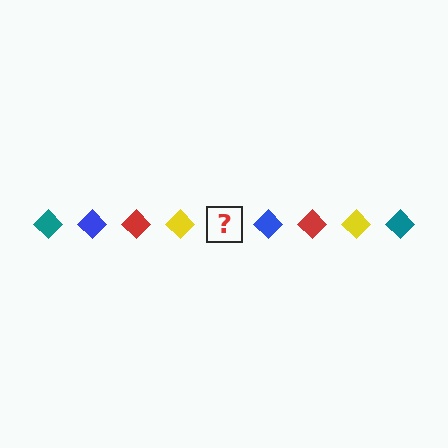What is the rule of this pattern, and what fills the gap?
The rule is that the pattern cycles through teal, blue, red, yellow diamonds. The gap should be filled with a teal diamond.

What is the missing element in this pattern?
The missing element is a teal diamond.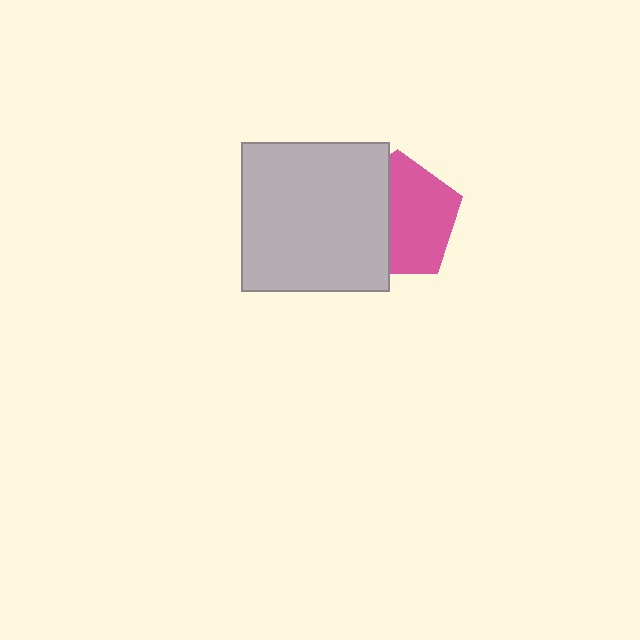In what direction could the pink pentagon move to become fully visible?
The pink pentagon could move right. That would shift it out from behind the light gray square entirely.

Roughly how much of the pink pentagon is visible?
About half of it is visible (roughly 59%).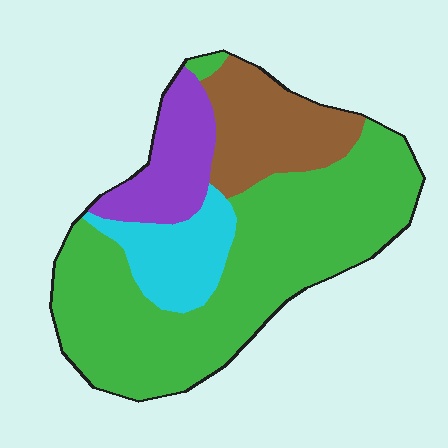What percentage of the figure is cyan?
Cyan covers about 10% of the figure.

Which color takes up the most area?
Green, at roughly 55%.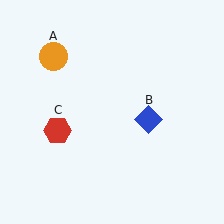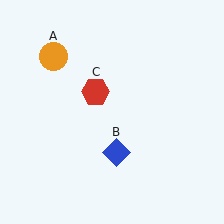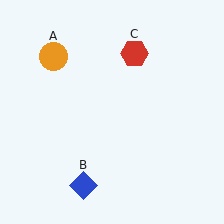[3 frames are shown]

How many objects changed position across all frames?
2 objects changed position: blue diamond (object B), red hexagon (object C).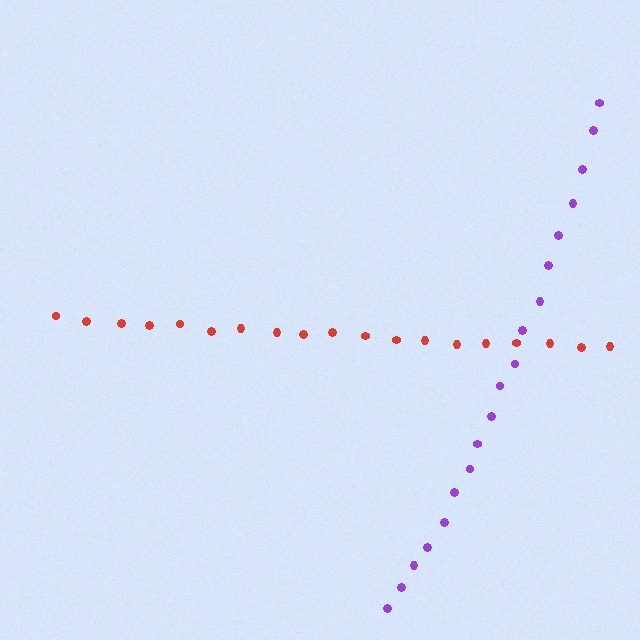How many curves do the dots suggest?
There are 2 distinct paths.